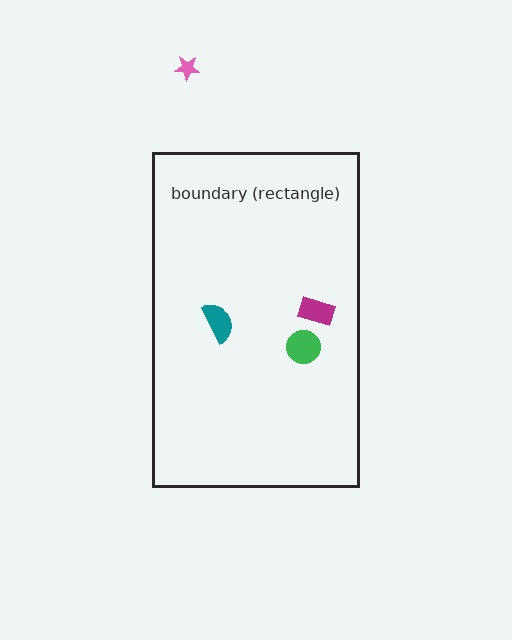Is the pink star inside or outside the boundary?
Outside.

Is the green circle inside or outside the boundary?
Inside.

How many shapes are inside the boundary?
3 inside, 1 outside.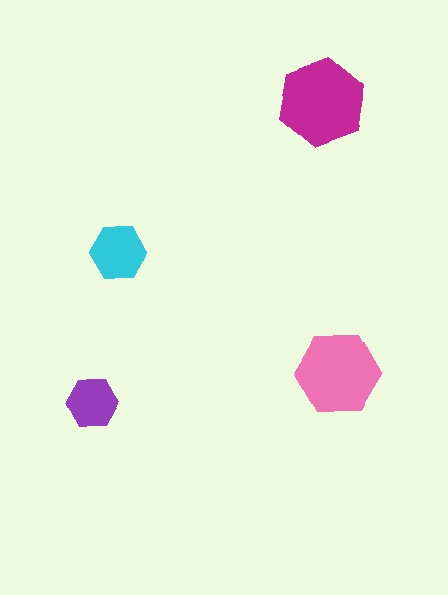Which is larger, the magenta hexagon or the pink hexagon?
The magenta one.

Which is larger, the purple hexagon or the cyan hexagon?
The cyan one.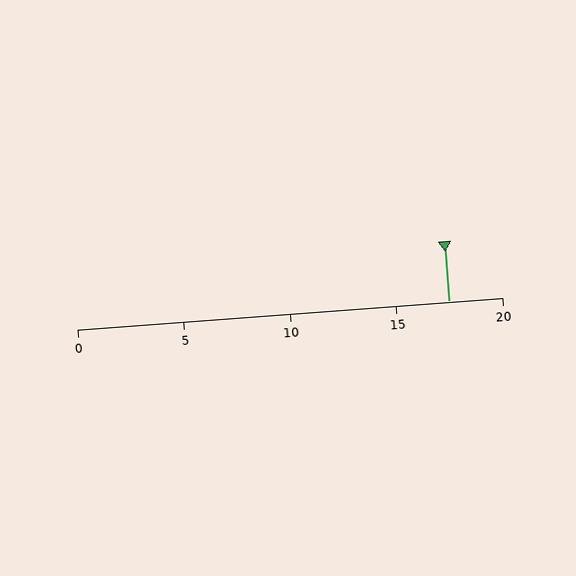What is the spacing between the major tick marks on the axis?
The major ticks are spaced 5 apart.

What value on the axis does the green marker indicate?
The marker indicates approximately 17.5.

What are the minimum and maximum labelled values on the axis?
The axis runs from 0 to 20.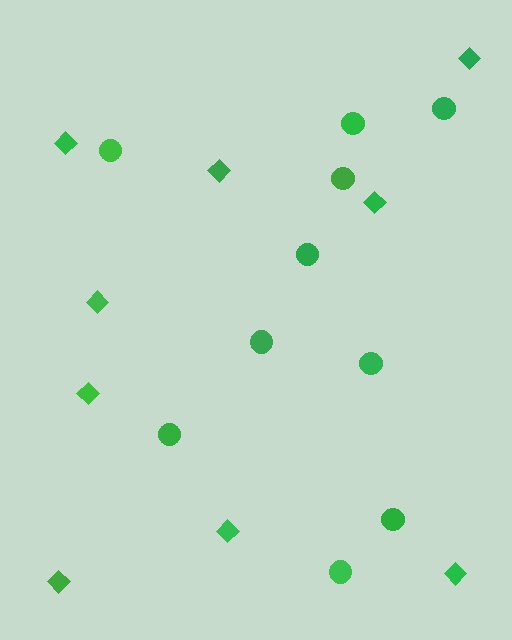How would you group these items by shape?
There are 2 groups: one group of circles (10) and one group of diamonds (9).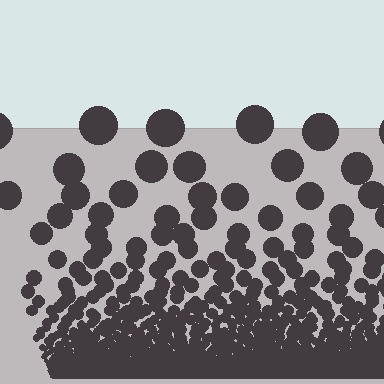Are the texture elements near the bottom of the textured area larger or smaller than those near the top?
Smaller. The gradient is inverted — elements near the bottom are smaller and denser.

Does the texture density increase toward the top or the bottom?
Density increases toward the bottom.